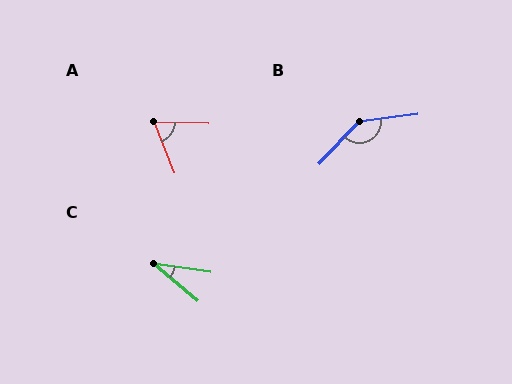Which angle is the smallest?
C, at approximately 32 degrees.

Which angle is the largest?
B, at approximately 141 degrees.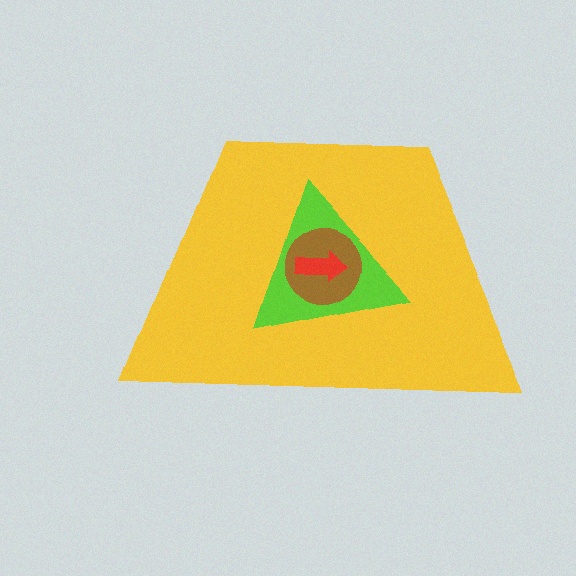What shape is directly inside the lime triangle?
The brown circle.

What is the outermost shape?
The yellow trapezoid.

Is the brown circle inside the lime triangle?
Yes.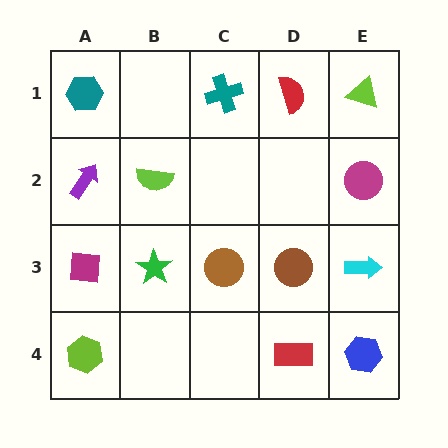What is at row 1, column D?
A red semicircle.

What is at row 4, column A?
A lime hexagon.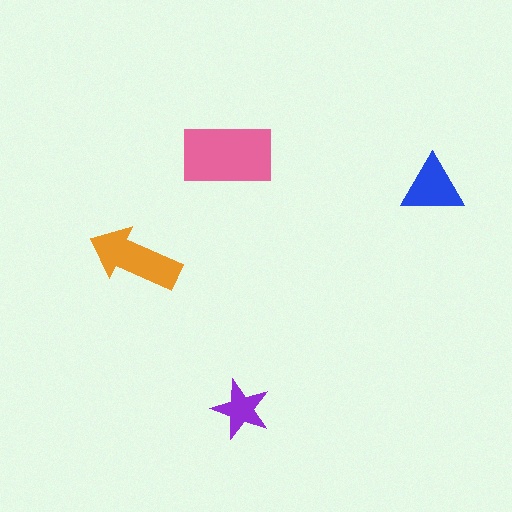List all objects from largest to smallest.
The pink rectangle, the orange arrow, the blue triangle, the purple star.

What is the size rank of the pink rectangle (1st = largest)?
1st.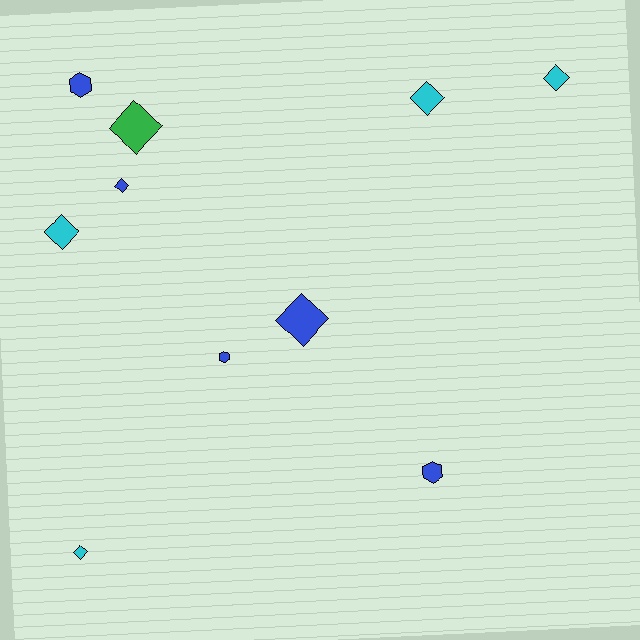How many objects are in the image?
There are 10 objects.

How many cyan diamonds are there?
There are 4 cyan diamonds.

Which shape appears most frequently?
Diamond, with 7 objects.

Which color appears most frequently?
Blue, with 5 objects.